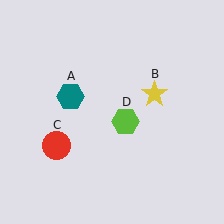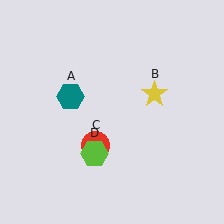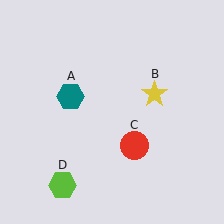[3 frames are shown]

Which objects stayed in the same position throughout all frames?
Teal hexagon (object A) and yellow star (object B) remained stationary.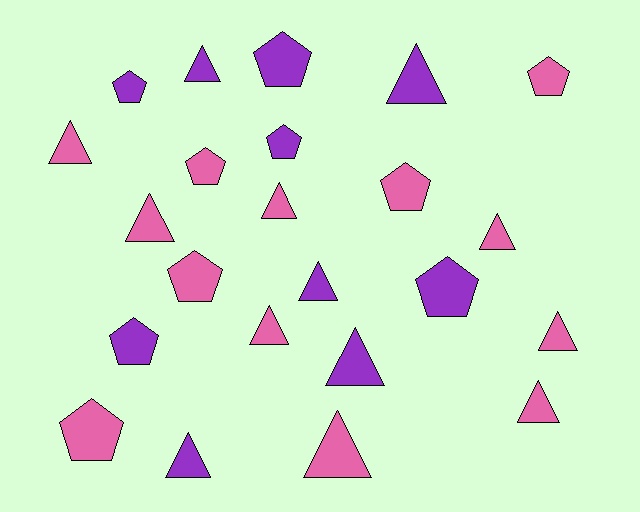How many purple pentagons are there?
There are 5 purple pentagons.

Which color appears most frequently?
Pink, with 13 objects.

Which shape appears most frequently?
Triangle, with 13 objects.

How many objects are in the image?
There are 23 objects.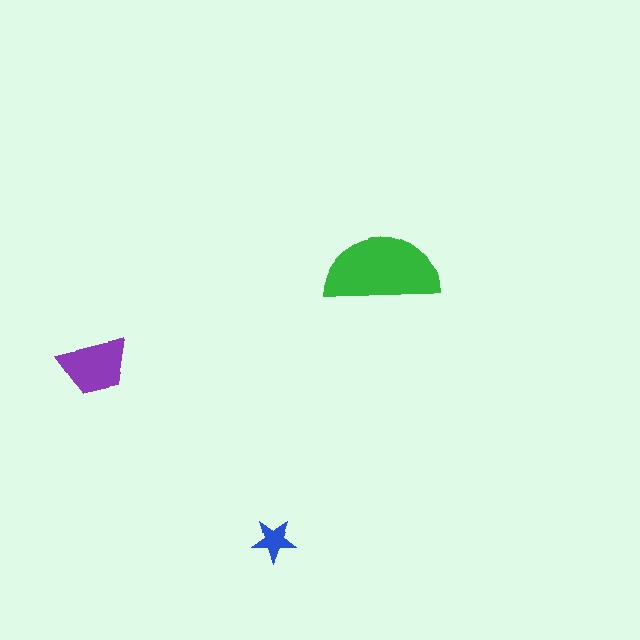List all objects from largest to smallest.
The green semicircle, the purple trapezoid, the blue star.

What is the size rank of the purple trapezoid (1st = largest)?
2nd.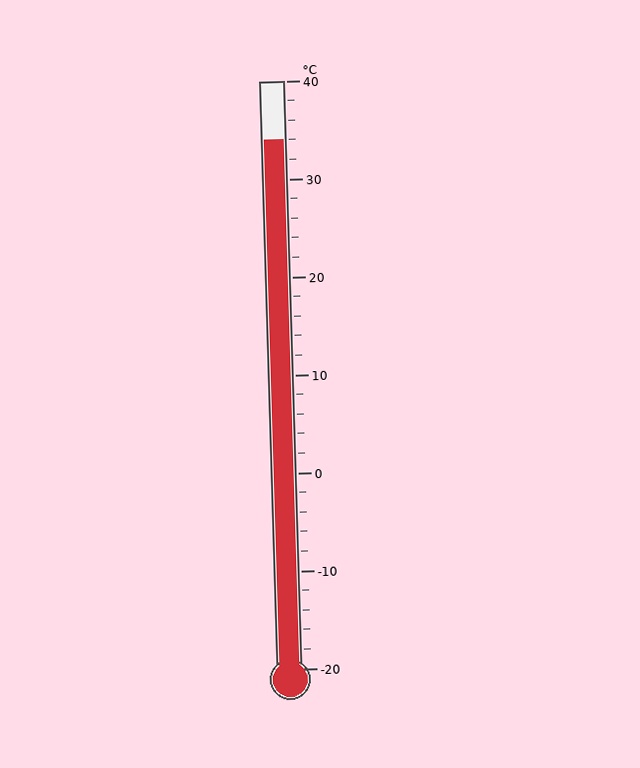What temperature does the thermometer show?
The thermometer shows approximately 34°C.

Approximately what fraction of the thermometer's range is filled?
The thermometer is filled to approximately 90% of its range.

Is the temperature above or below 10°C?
The temperature is above 10°C.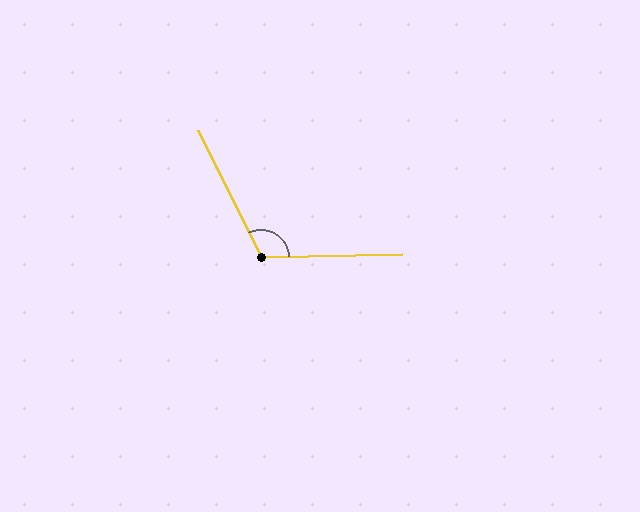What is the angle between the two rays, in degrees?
Approximately 115 degrees.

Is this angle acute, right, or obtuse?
It is obtuse.